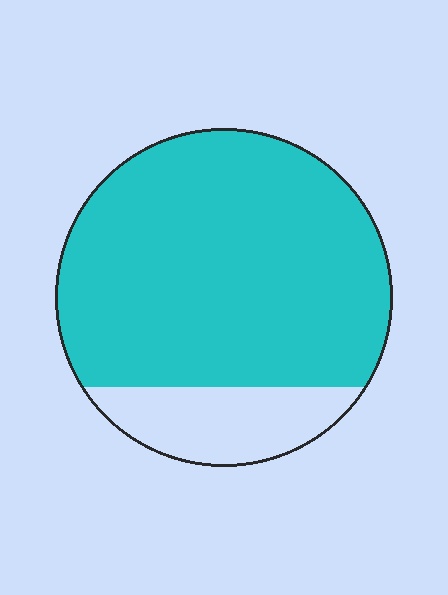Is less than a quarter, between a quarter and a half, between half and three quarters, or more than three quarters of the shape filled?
More than three quarters.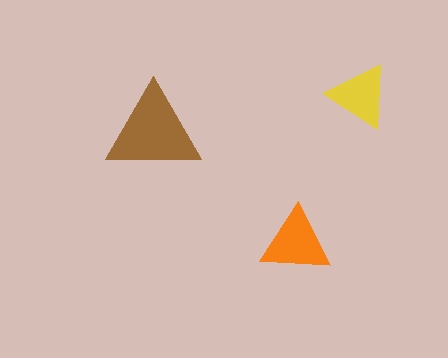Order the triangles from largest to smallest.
the brown one, the orange one, the yellow one.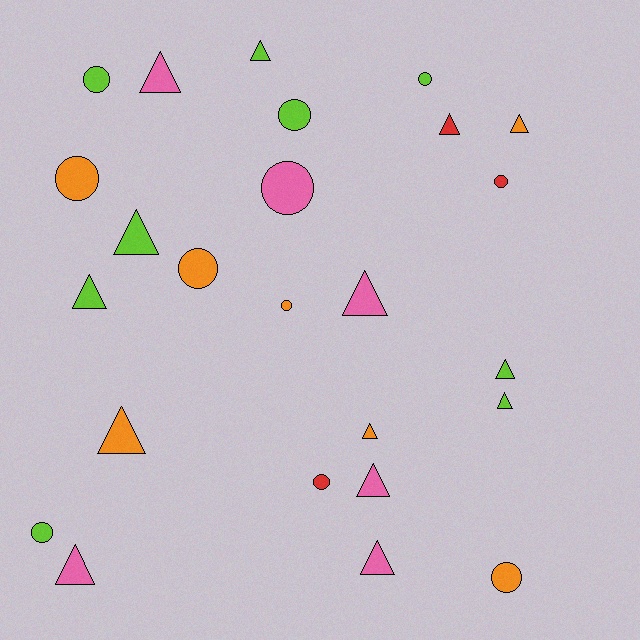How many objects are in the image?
There are 25 objects.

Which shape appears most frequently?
Triangle, with 14 objects.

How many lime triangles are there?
There are 5 lime triangles.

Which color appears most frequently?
Lime, with 9 objects.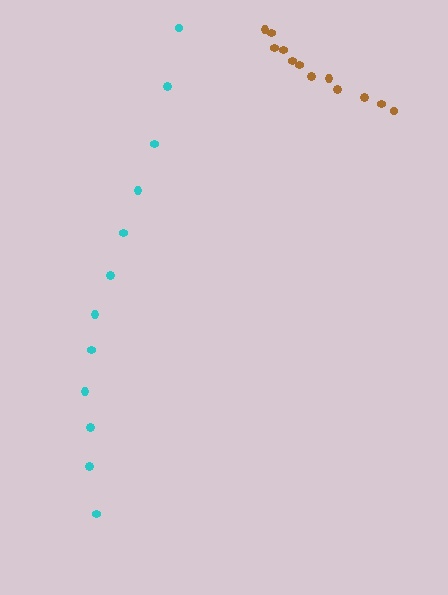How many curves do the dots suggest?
There are 2 distinct paths.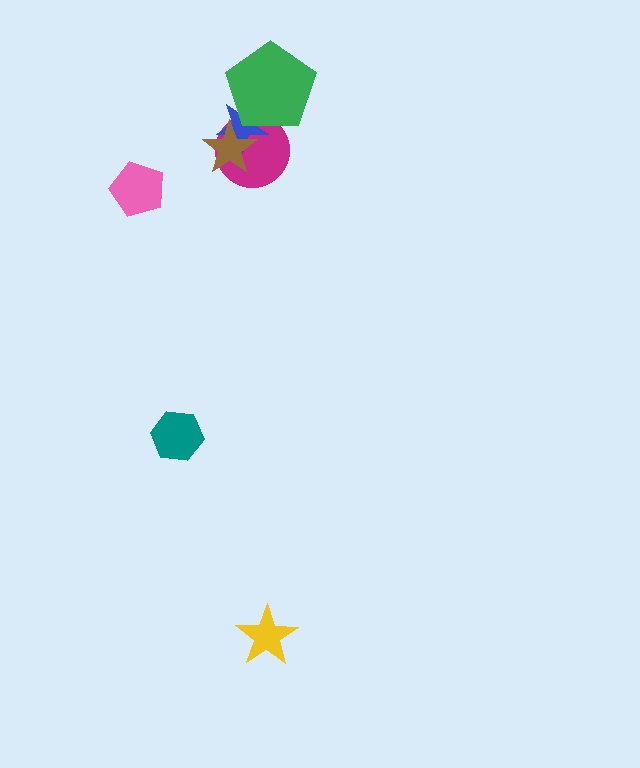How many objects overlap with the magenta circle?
3 objects overlap with the magenta circle.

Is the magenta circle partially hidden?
Yes, it is partially covered by another shape.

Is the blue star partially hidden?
Yes, it is partially covered by another shape.